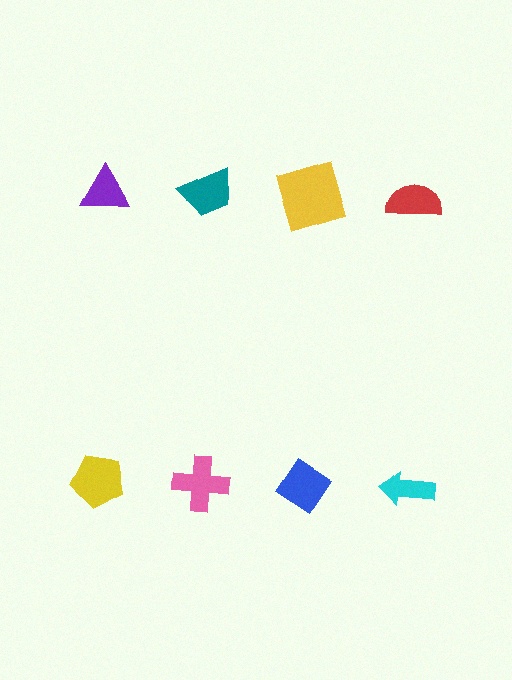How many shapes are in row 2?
4 shapes.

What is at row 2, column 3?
A blue diamond.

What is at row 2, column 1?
A yellow pentagon.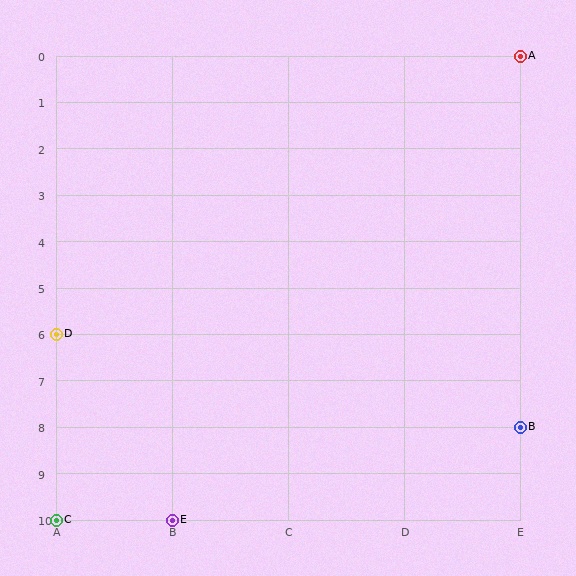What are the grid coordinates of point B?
Point B is at grid coordinates (E, 8).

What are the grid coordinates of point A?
Point A is at grid coordinates (E, 0).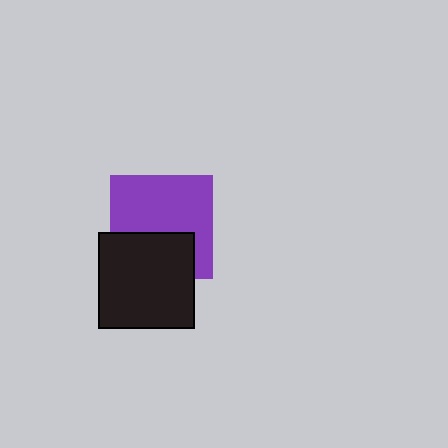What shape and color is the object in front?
The object in front is a black square.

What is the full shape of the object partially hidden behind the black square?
The partially hidden object is a purple square.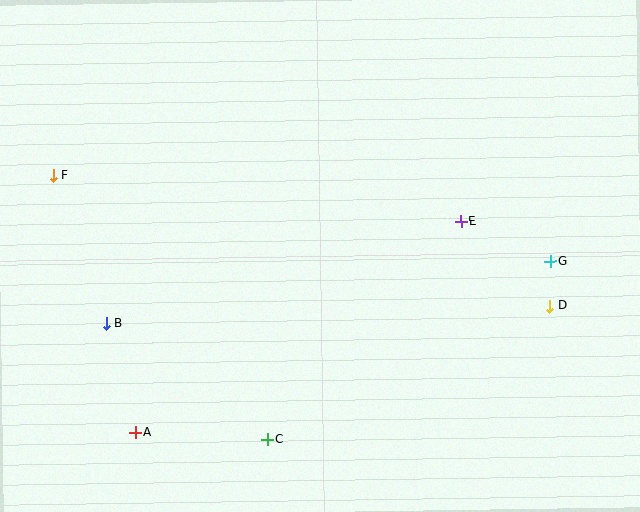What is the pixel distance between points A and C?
The distance between A and C is 132 pixels.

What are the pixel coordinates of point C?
Point C is at (267, 439).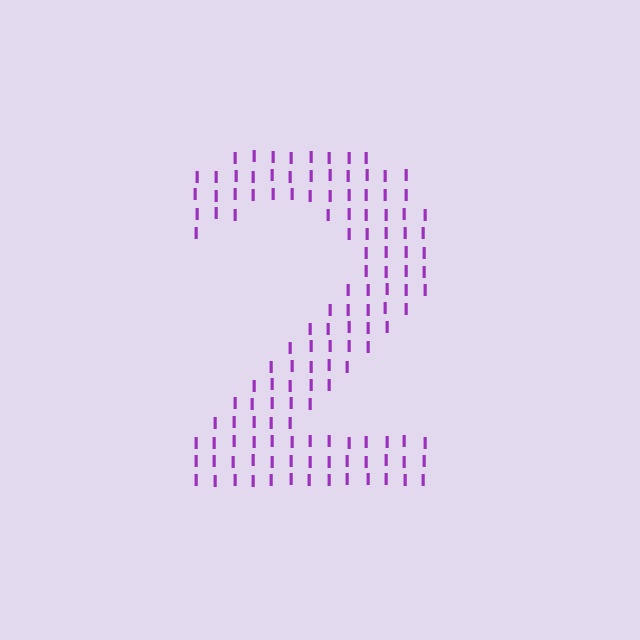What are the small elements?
The small elements are letter I's.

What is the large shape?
The large shape is the digit 2.